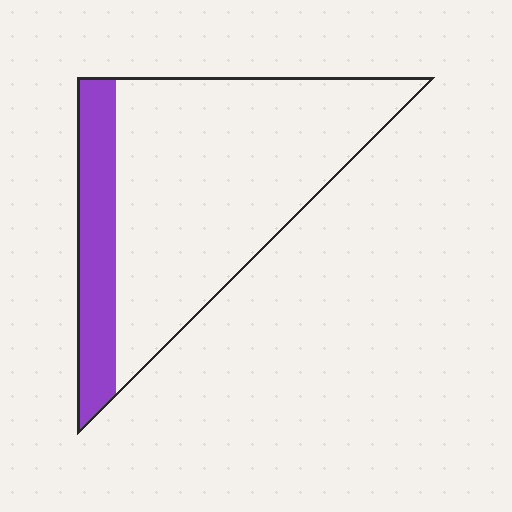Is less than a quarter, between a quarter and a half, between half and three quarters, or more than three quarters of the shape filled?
Less than a quarter.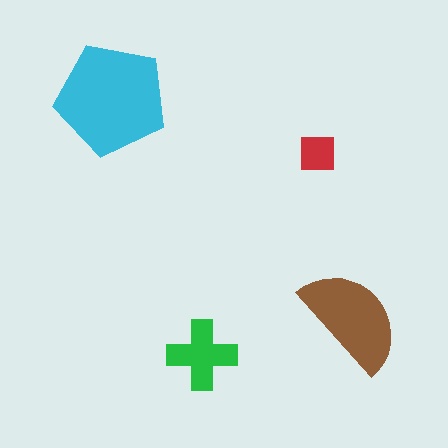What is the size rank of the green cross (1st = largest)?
3rd.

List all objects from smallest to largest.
The red square, the green cross, the brown semicircle, the cyan pentagon.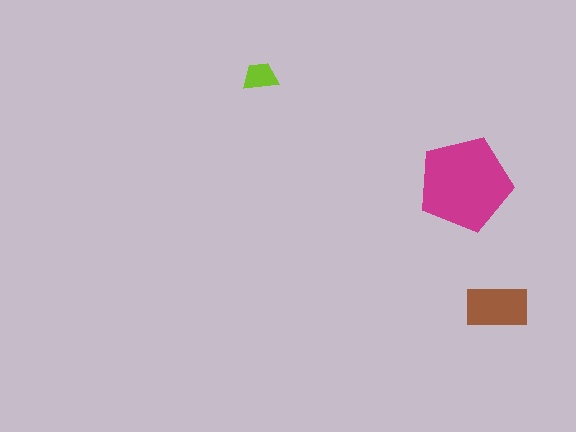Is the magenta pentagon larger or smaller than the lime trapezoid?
Larger.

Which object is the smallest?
The lime trapezoid.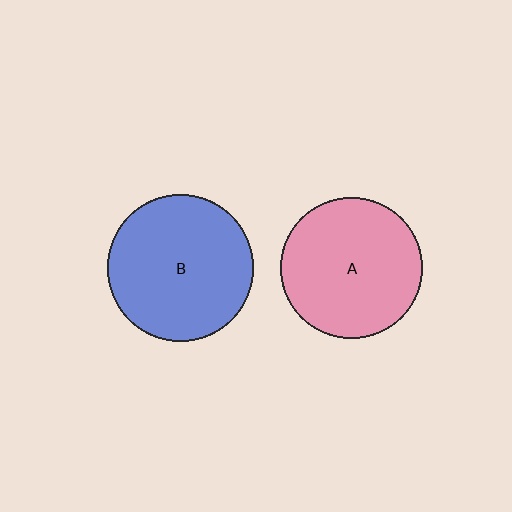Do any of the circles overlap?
No, none of the circles overlap.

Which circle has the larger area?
Circle B (blue).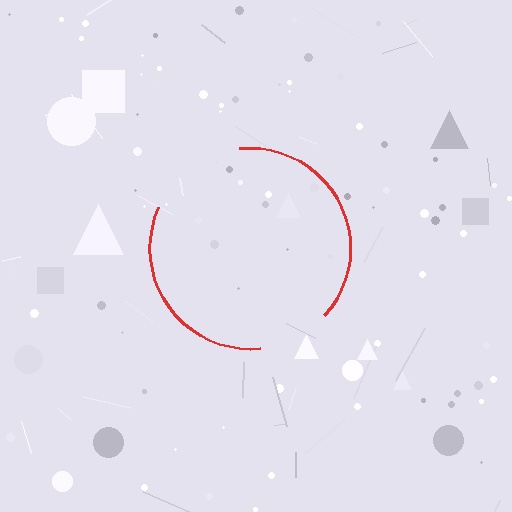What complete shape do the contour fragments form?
The contour fragments form a circle.